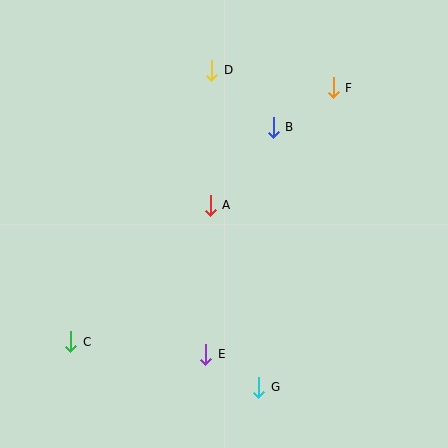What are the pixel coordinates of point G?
Point G is at (259, 387).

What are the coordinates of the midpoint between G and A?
The midpoint between G and A is at (234, 296).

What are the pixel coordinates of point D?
Point D is at (212, 70).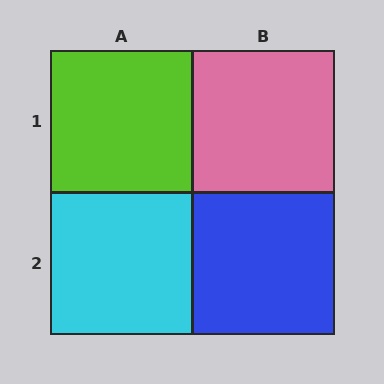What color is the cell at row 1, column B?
Pink.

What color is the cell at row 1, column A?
Lime.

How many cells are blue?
1 cell is blue.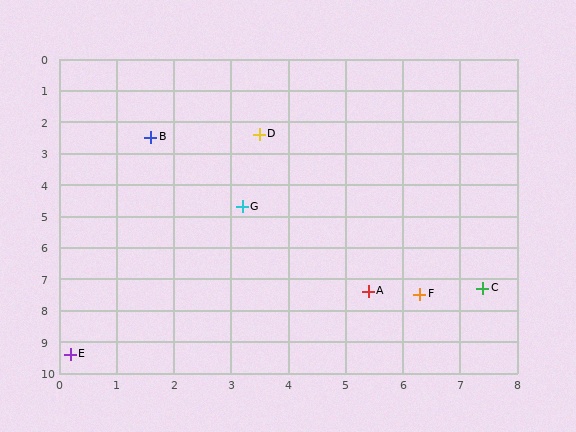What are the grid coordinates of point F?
Point F is at approximately (6.3, 7.5).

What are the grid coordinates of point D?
Point D is at approximately (3.5, 2.4).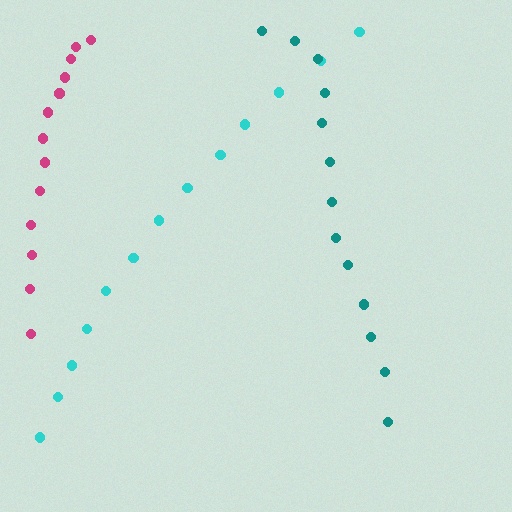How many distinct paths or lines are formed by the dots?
There are 3 distinct paths.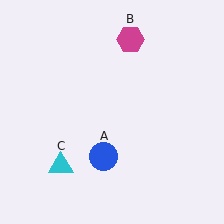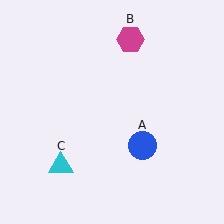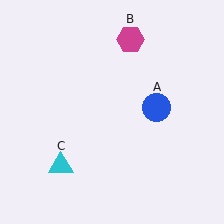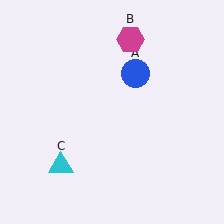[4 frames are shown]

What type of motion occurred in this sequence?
The blue circle (object A) rotated counterclockwise around the center of the scene.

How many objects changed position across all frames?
1 object changed position: blue circle (object A).